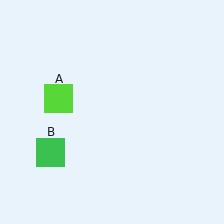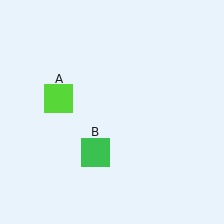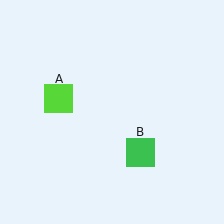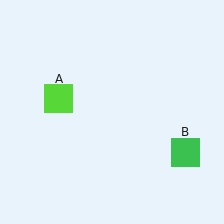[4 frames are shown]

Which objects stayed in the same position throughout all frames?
Lime square (object A) remained stationary.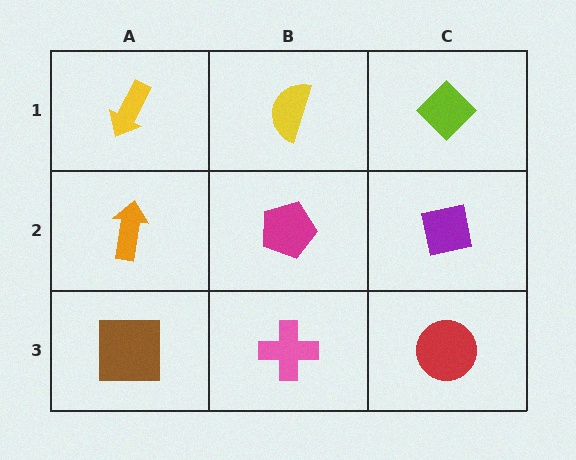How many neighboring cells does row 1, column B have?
3.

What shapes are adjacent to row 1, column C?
A purple square (row 2, column C), a yellow semicircle (row 1, column B).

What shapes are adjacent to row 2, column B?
A yellow semicircle (row 1, column B), a pink cross (row 3, column B), an orange arrow (row 2, column A), a purple square (row 2, column C).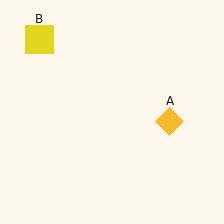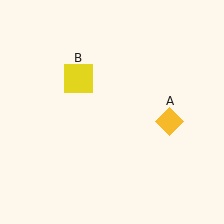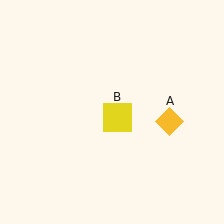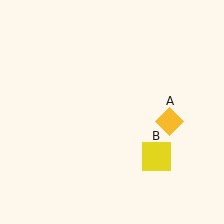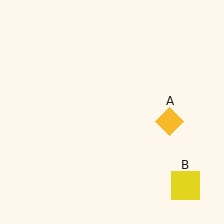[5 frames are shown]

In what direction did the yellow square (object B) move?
The yellow square (object B) moved down and to the right.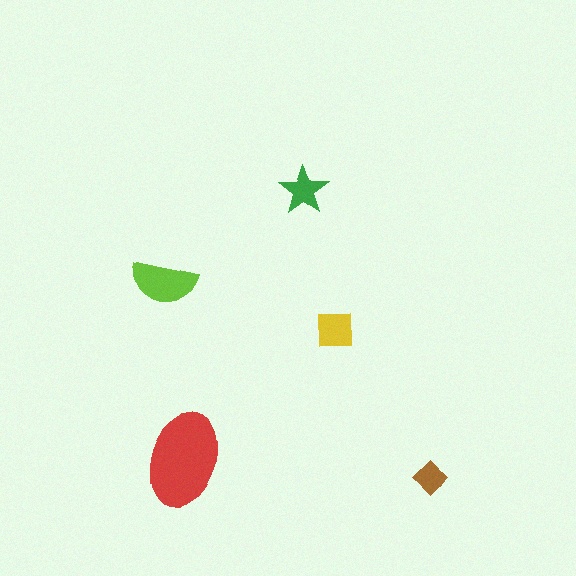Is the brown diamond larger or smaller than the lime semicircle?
Smaller.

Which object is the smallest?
The brown diamond.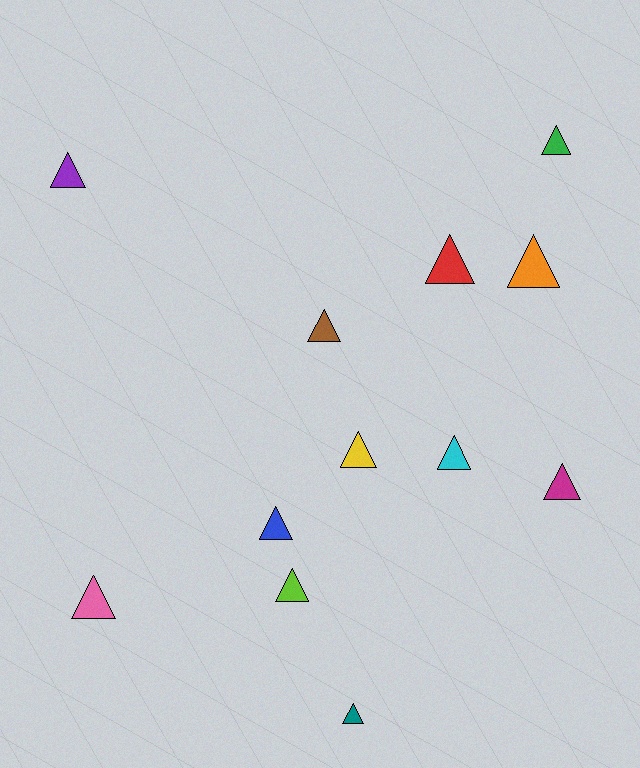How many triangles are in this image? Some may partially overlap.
There are 12 triangles.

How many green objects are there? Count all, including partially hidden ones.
There is 1 green object.